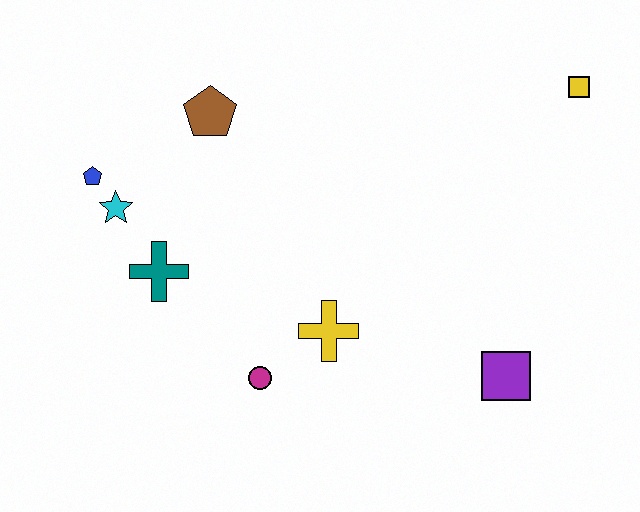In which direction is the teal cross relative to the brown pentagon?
The teal cross is below the brown pentagon.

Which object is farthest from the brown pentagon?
The purple square is farthest from the brown pentagon.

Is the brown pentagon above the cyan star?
Yes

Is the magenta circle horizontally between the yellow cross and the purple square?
No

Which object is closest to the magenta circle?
The yellow cross is closest to the magenta circle.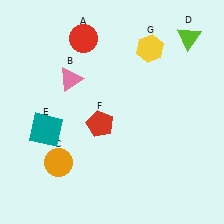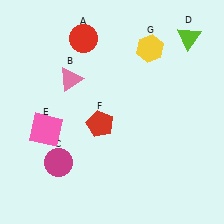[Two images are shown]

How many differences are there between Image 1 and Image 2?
There are 2 differences between the two images.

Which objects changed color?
C changed from orange to magenta. E changed from teal to pink.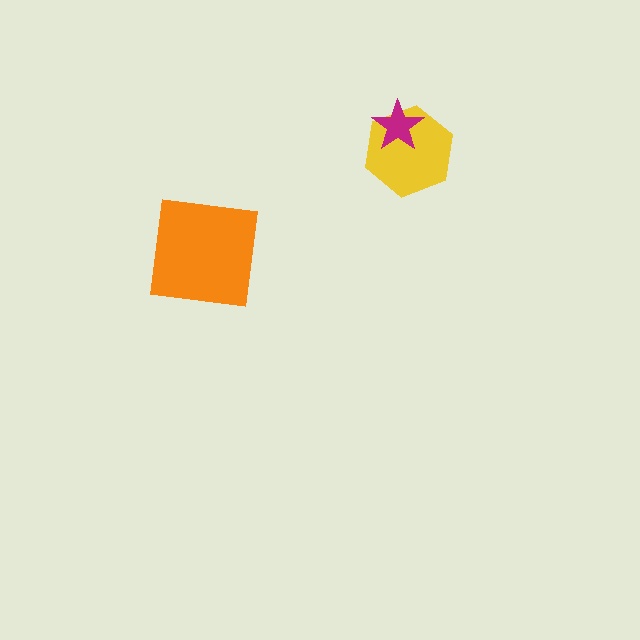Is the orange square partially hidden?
No, no other shape covers it.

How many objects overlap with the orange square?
0 objects overlap with the orange square.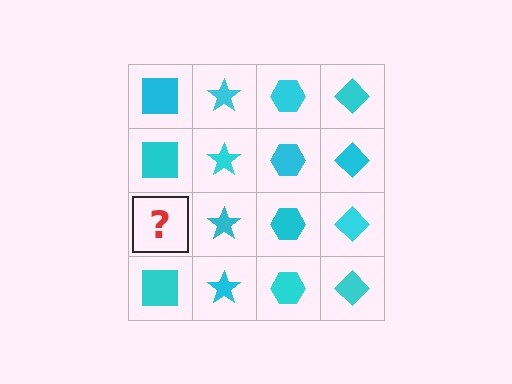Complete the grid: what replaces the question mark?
The question mark should be replaced with a cyan square.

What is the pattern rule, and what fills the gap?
The rule is that each column has a consistent shape. The gap should be filled with a cyan square.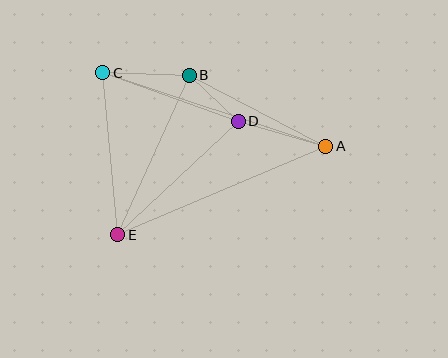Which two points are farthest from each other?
Points A and C are farthest from each other.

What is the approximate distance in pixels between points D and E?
The distance between D and E is approximately 166 pixels.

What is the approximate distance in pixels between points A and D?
The distance between A and D is approximately 91 pixels.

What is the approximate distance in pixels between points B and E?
The distance between B and E is approximately 175 pixels.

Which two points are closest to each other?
Points B and D are closest to each other.